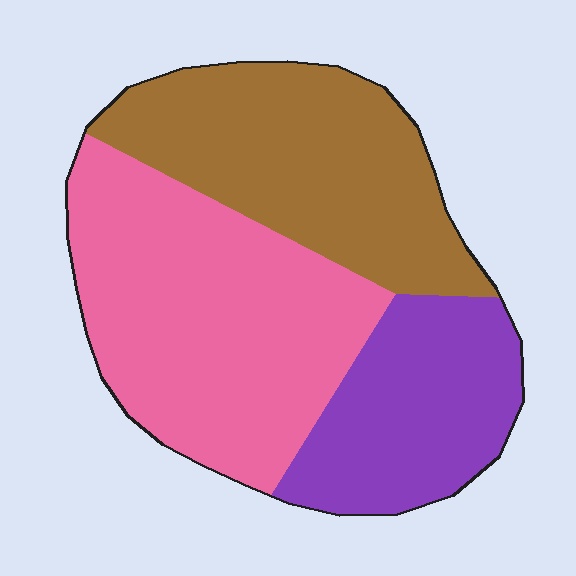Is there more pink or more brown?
Pink.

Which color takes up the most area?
Pink, at roughly 45%.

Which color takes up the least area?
Purple, at roughly 25%.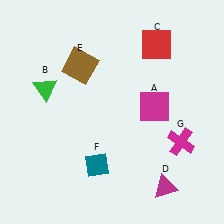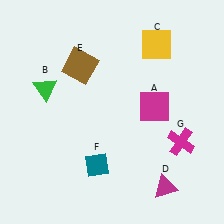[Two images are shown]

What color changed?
The square (C) changed from red in Image 1 to yellow in Image 2.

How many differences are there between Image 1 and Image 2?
There is 1 difference between the two images.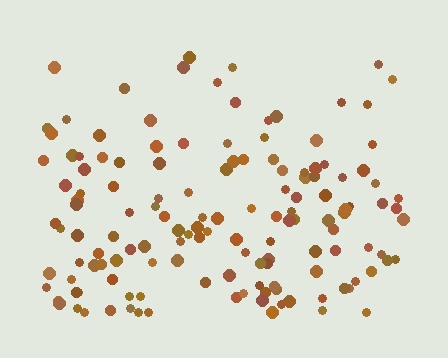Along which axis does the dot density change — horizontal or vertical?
Vertical.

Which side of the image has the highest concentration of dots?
The bottom.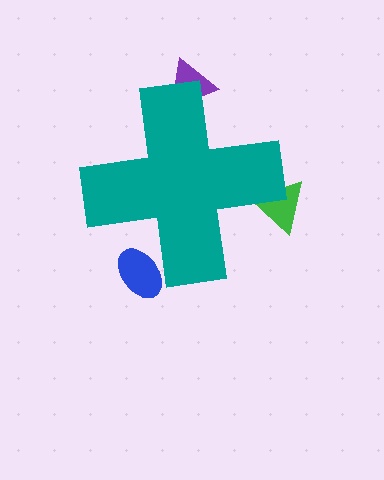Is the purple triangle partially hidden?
Yes, the purple triangle is partially hidden behind the teal cross.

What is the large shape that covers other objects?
A teal cross.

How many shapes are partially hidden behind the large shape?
3 shapes are partially hidden.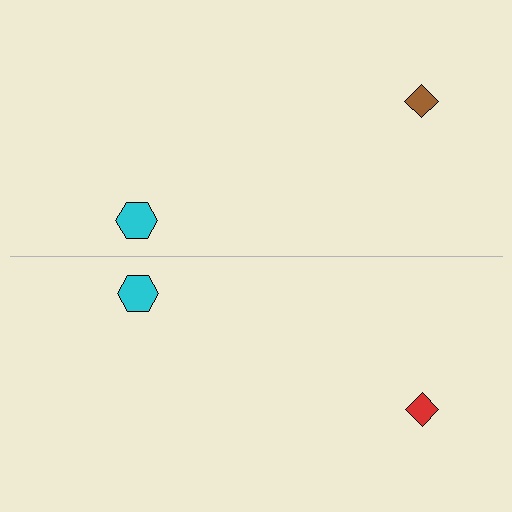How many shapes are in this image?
There are 4 shapes in this image.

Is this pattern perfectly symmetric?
No, the pattern is not perfectly symmetric. The red diamond on the bottom side breaks the symmetry — its mirror counterpart is brown.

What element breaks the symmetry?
The red diamond on the bottom side breaks the symmetry — its mirror counterpart is brown.